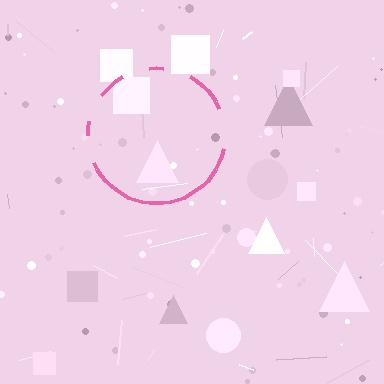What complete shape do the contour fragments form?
The contour fragments form a circle.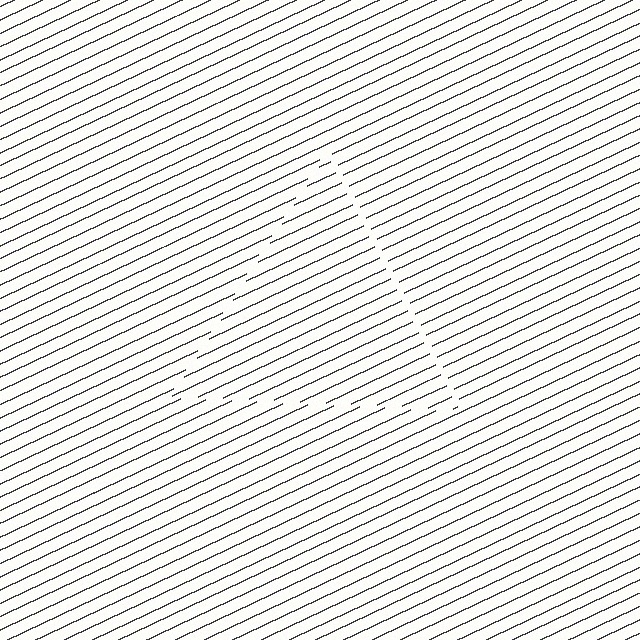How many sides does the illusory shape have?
3 sides — the line-ends trace a triangle.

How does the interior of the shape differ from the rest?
The interior of the shape contains the same grating, shifted by half a period — the contour is defined by the phase discontinuity where line-ends from the inner and outer gratings abut.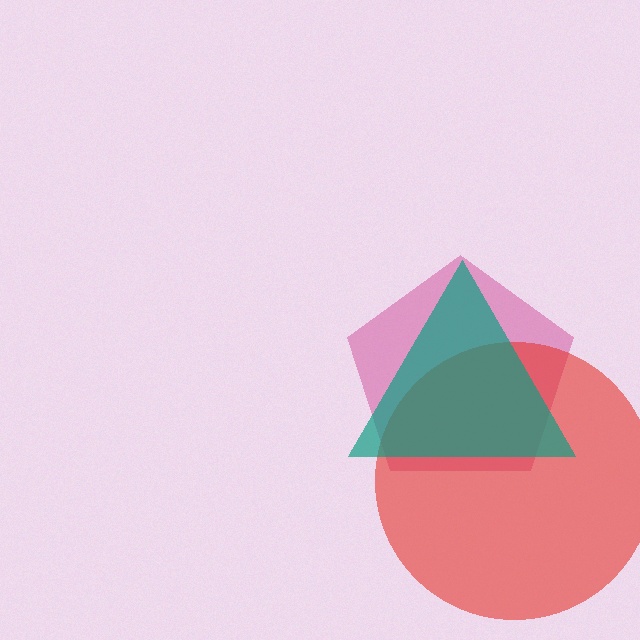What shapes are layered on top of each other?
The layered shapes are: a magenta pentagon, a red circle, a teal triangle.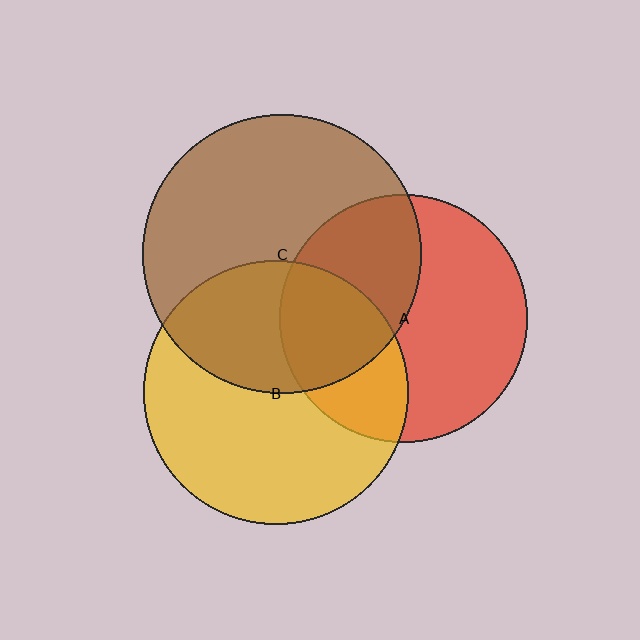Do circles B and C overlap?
Yes.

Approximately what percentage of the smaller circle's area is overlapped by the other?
Approximately 40%.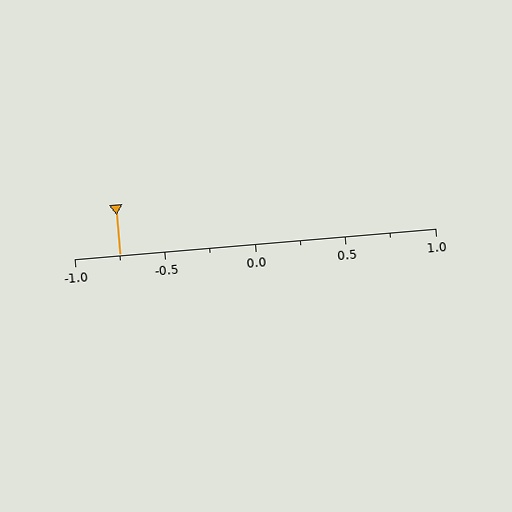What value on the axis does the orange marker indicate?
The marker indicates approximately -0.75.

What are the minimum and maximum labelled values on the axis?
The axis runs from -1.0 to 1.0.